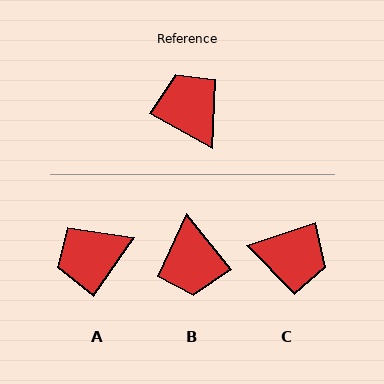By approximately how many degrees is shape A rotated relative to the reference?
Approximately 84 degrees counter-clockwise.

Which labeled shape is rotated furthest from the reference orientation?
B, about 158 degrees away.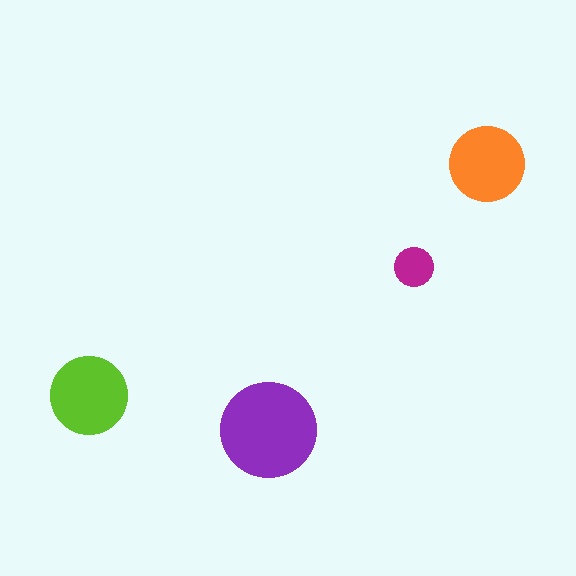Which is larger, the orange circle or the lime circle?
The lime one.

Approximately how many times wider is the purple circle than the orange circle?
About 1.5 times wider.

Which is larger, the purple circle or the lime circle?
The purple one.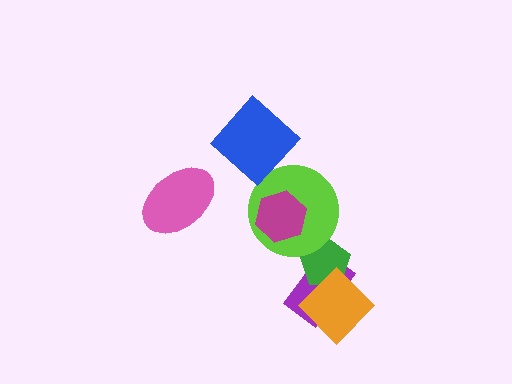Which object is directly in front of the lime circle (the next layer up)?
The blue diamond is directly in front of the lime circle.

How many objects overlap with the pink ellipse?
0 objects overlap with the pink ellipse.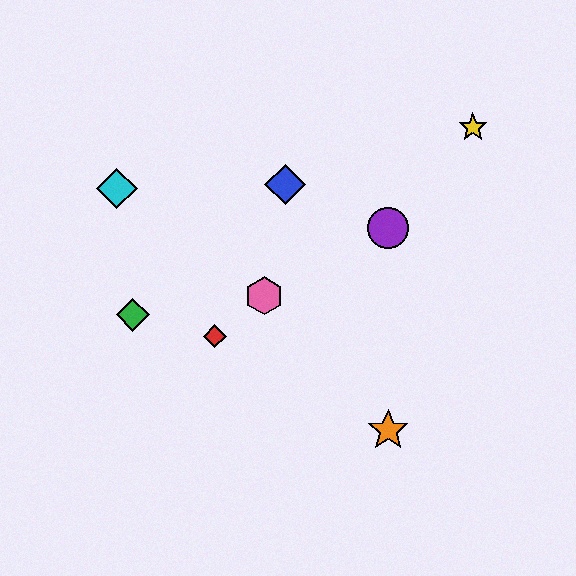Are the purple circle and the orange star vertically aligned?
Yes, both are at x≈388.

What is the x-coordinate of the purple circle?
The purple circle is at x≈388.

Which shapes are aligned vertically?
The purple circle, the orange star are aligned vertically.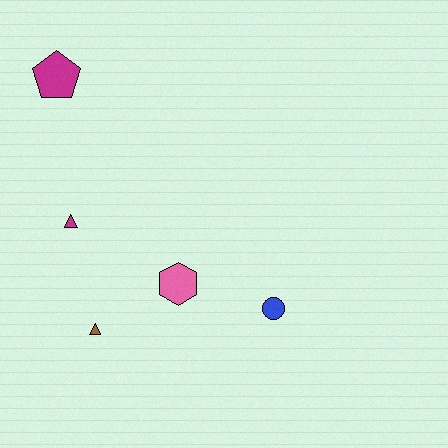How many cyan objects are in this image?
There are no cyan objects.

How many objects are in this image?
There are 5 objects.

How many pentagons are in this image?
There is 1 pentagon.